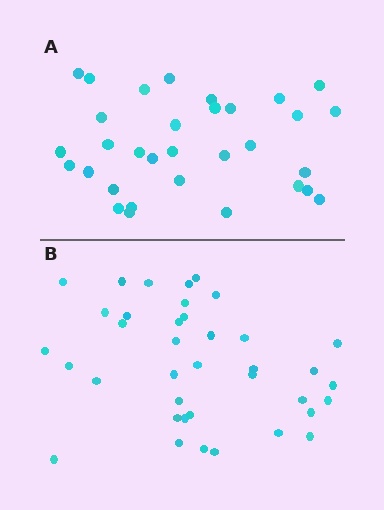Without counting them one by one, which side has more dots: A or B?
Region B (the bottom region) has more dots.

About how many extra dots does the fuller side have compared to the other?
Region B has about 6 more dots than region A.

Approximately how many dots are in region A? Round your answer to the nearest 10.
About 30 dots. (The exact count is 32, which rounds to 30.)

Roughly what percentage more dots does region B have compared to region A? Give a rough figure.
About 20% more.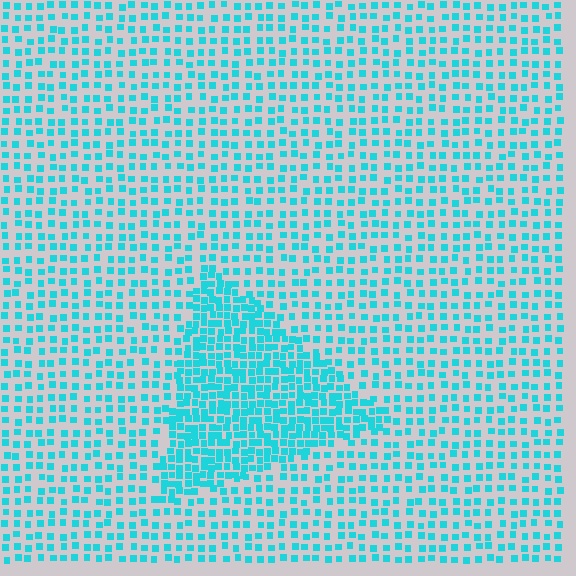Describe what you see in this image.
The image contains small cyan elements arranged at two different densities. A triangle-shaped region is visible where the elements are more densely packed than the surrounding area.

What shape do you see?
I see a triangle.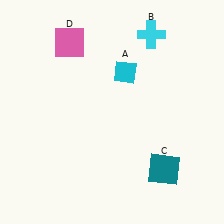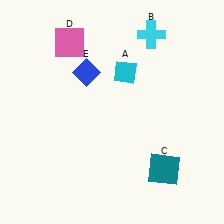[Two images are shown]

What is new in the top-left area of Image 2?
A blue diamond (E) was added in the top-left area of Image 2.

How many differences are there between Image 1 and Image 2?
There is 1 difference between the two images.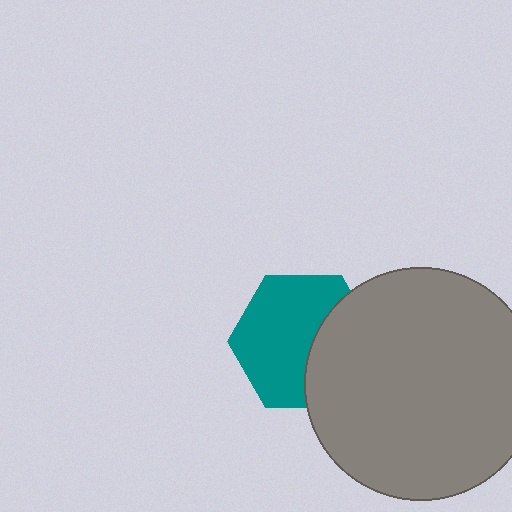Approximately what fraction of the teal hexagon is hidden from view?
Roughly 37% of the teal hexagon is hidden behind the gray circle.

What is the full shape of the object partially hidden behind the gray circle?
The partially hidden object is a teal hexagon.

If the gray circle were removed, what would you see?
You would see the complete teal hexagon.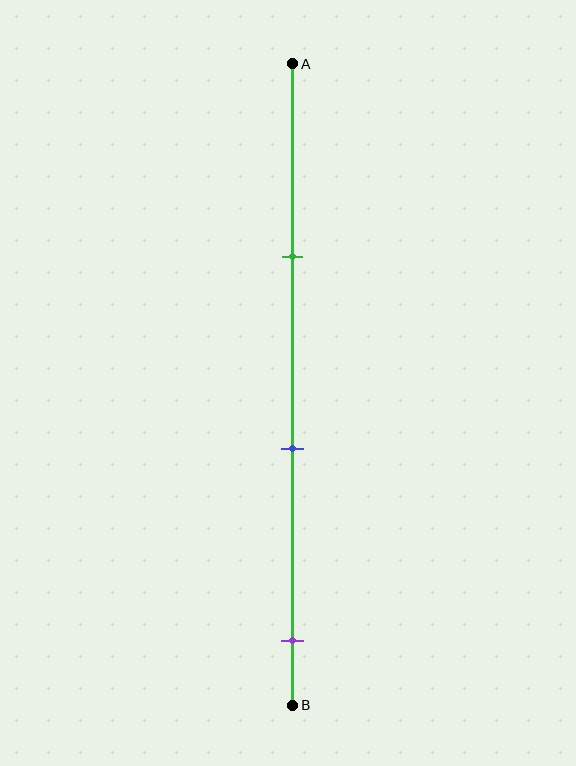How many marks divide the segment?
There are 3 marks dividing the segment.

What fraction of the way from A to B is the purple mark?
The purple mark is approximately 90% (0.9) of the way from A to B.